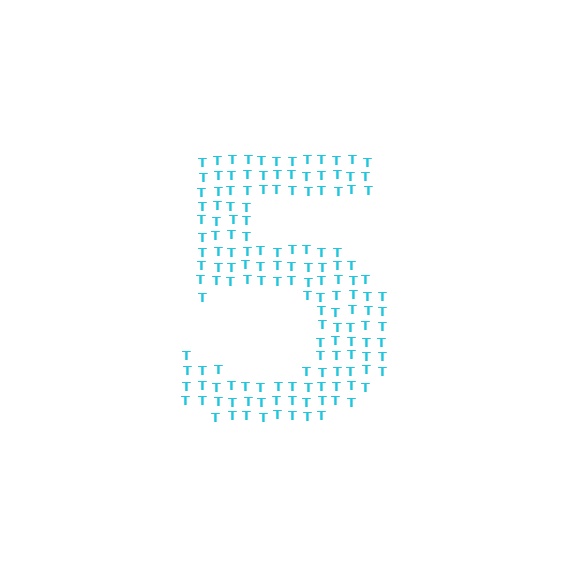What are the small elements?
The small elements are letter T's.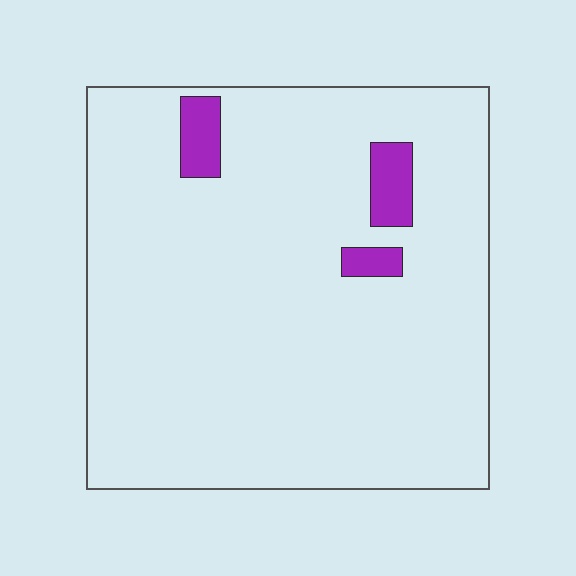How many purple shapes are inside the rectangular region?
3.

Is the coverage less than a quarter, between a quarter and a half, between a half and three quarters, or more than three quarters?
Less than a quarter.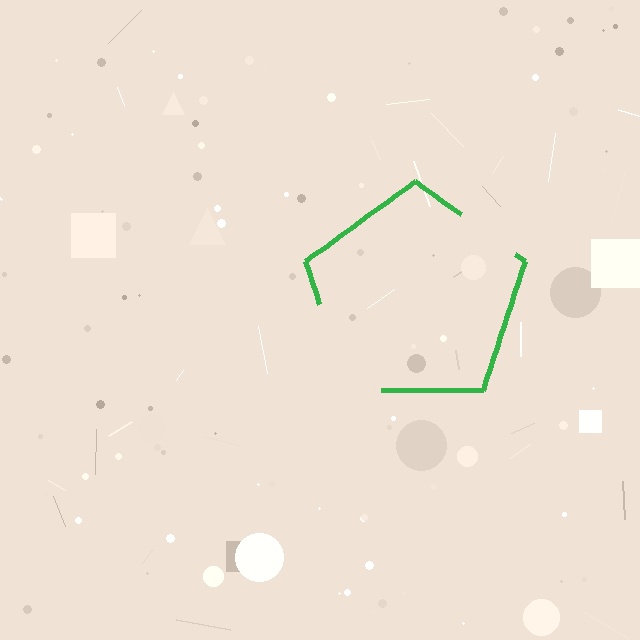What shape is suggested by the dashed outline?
The dashed outline suggests a pentagon.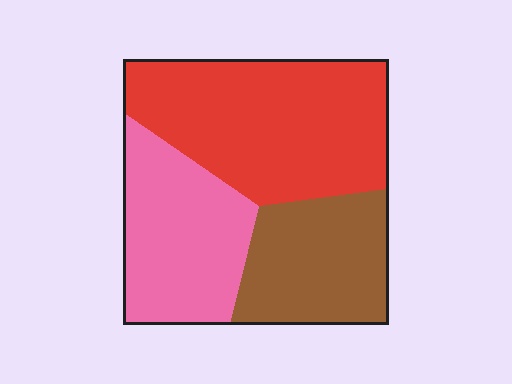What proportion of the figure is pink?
Pink covers about 30% of the figure.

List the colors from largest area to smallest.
From largest to smallest: red, pink, brown.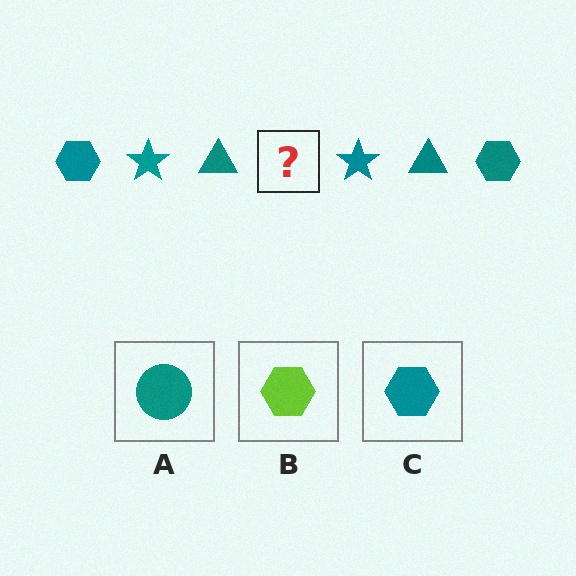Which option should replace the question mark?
Option C.